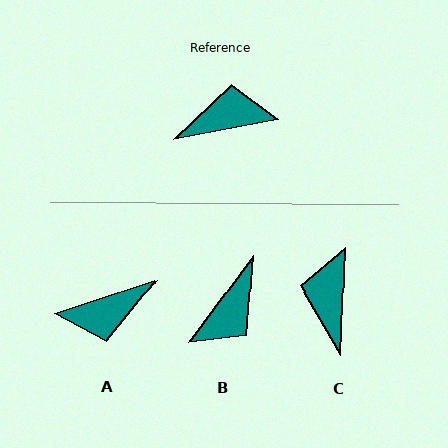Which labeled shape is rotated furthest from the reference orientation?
A, about 172 degrees away.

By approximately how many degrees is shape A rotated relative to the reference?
Approximately 172 degrees clockwise.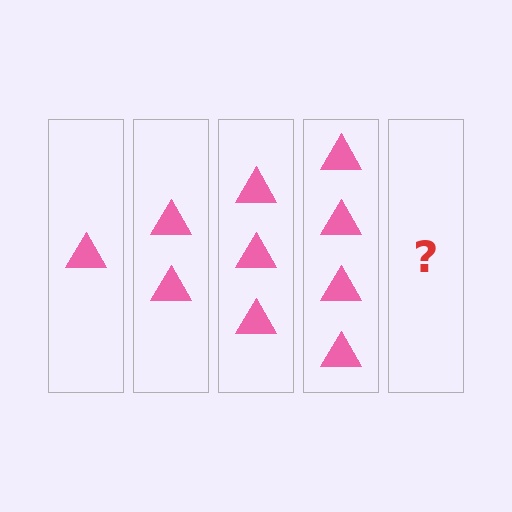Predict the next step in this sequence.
The next step is 5 triangles.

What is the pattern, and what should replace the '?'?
The pattern is that each step adds one more triangle. The '?' should be 5 triangles.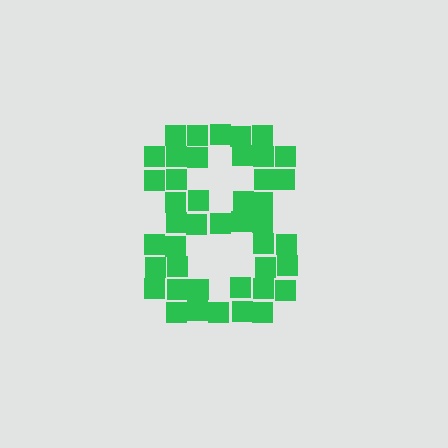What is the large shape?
The large shape is the digit 8.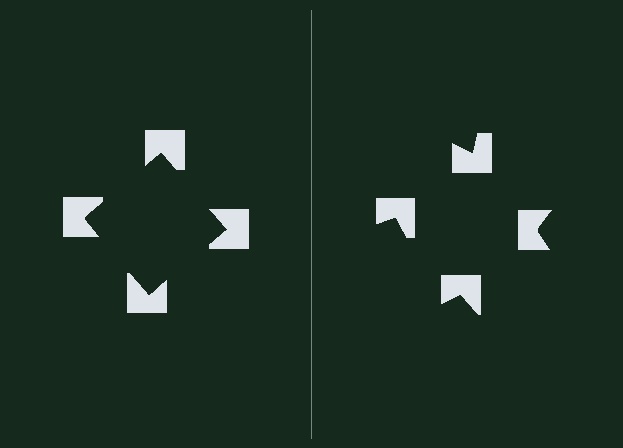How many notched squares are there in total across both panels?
8 — 4 on each side.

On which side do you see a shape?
An illusory square appears on the left side. On the right side the wedge cuts are rotated, so no coherent shape forms.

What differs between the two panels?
The notched squares are positioned identically on both sides; only the wedge orientations differ. On the left they align to a square; on the right they are misaligned.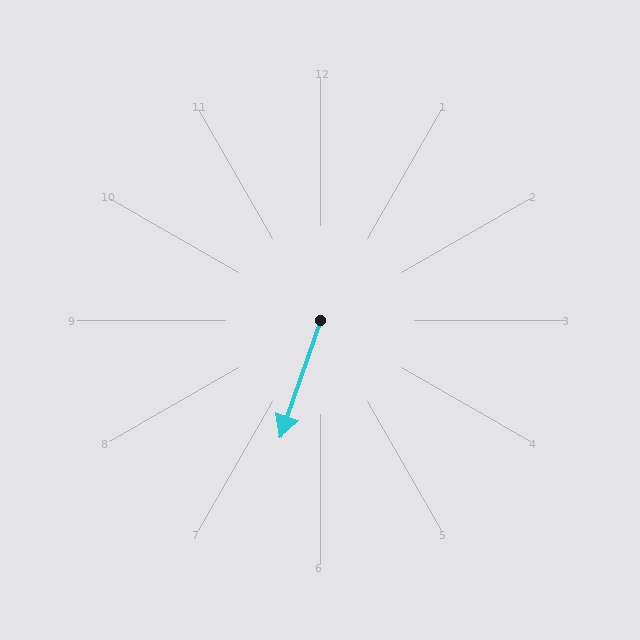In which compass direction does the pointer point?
South.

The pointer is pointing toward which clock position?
Roughly 7 o'clock.